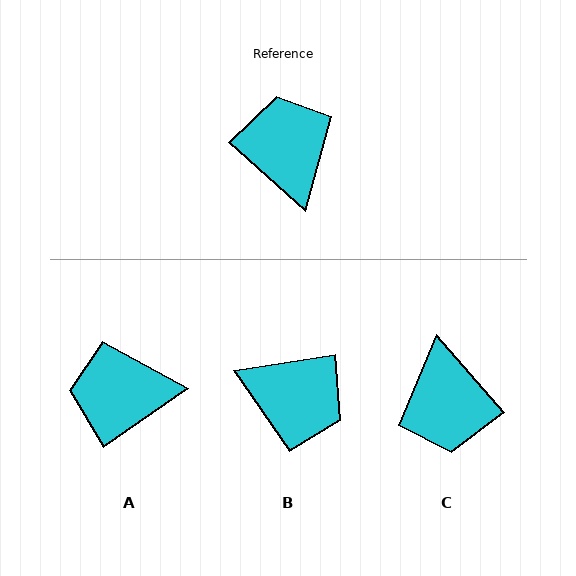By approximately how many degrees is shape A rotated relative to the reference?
Approximately 77 degrees counter-clockwise.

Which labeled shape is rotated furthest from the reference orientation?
C, about 173 degrees away.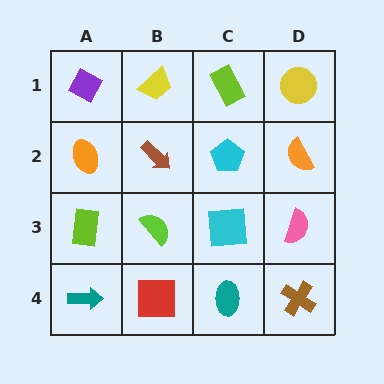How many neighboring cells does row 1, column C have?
3.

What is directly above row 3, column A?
An orange ellipse.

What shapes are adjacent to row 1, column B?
A brown arrow (row 2, column B), a purple diamond (row 1, column A), a lime rectangle (row 1, column C).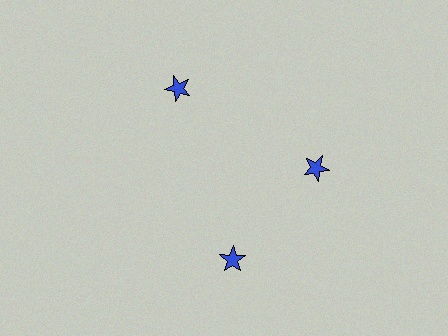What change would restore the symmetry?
The symmetry would be restored by rotating it back into even spacing with its neighbors so that all 3 stars sit at equal angles and equal distance from the center.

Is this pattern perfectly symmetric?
No. The 3 blue stars are arranged in a ring, but one element near the 7 o'clock position is rotated out of alignment along the ring, breaking the 3-fold rotational symmetry.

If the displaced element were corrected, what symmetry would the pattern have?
It would have 3-fold rotational symmetry — the pattern would map onto itself every 120 degrees.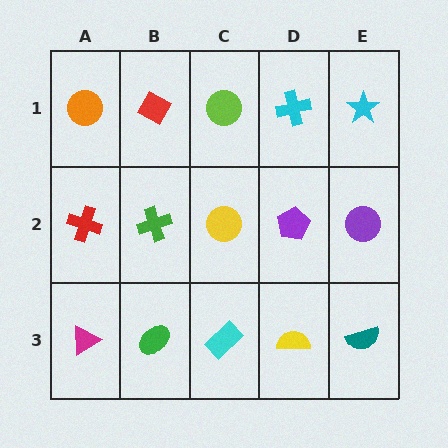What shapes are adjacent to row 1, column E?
A purple circle (row 2, column E), a cyan cross (row 1, column D).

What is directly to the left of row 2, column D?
A yellow circle.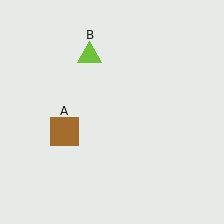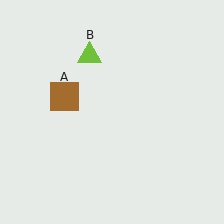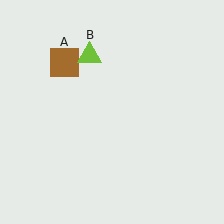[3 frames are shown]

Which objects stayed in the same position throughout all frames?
Lime triangle (object B) remained stationary.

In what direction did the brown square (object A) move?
The brown square (object A) moved up.